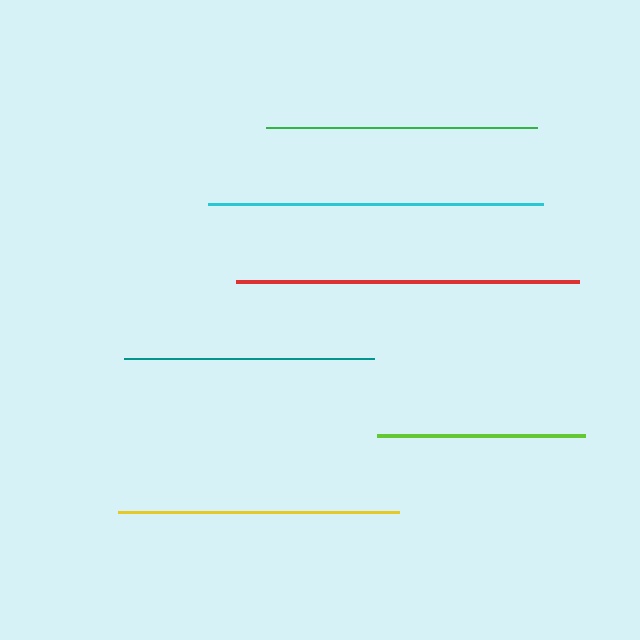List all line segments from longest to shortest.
From longest to shortest: red, cyan, yellow, green, teal, lime.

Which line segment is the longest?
The red line is the longest at approximately 344 pixels.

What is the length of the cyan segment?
The cyan segment is approximately 335 pixels long.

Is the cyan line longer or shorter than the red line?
The red line is longer than the cyan line.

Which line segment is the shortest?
The lime line is the shortest at approximately 207 pixels.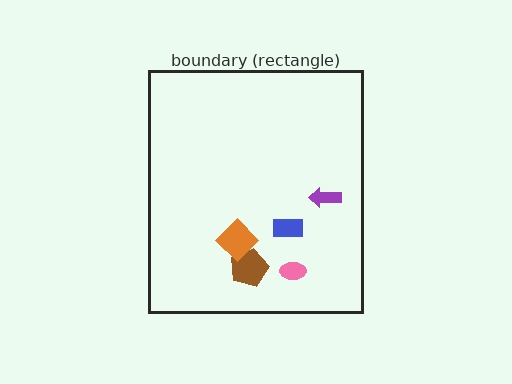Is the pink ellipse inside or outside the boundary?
Inside.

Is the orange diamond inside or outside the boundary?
Inside.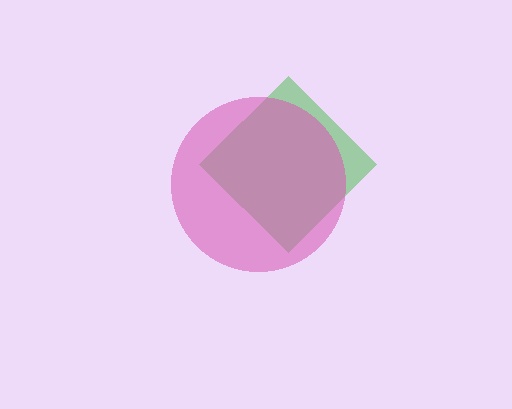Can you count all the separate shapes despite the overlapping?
Yes, there are 2 separate shapes.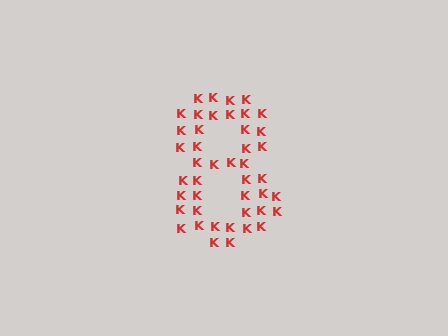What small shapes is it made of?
It is made of small letter K's.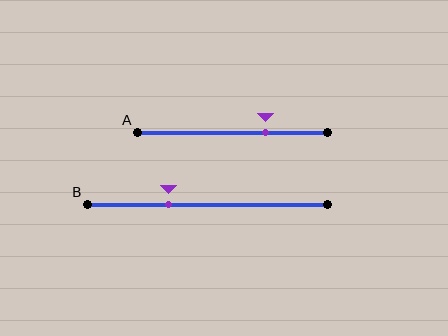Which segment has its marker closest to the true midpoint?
Segment B has its marker closest to the true midpoint.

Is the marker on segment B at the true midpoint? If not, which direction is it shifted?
No, the marker on segment B is shifted to the left by about 16% of the segment length.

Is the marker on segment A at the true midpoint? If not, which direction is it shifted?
No, the marker on segment A is shifted to the right by about 17% of the segment length.